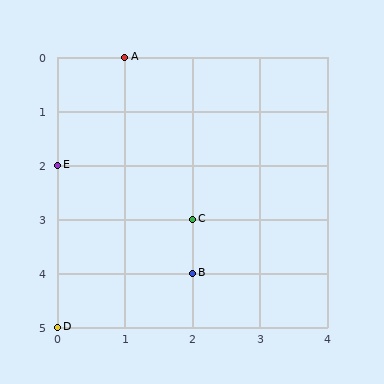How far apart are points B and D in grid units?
Points B and D are 2 columns and 1 row apart (about 2.2 grid units diagonally).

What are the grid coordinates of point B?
Point B is at grid coordinates (2, 4).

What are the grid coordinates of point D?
Point D is at grid coordinates (0, 5).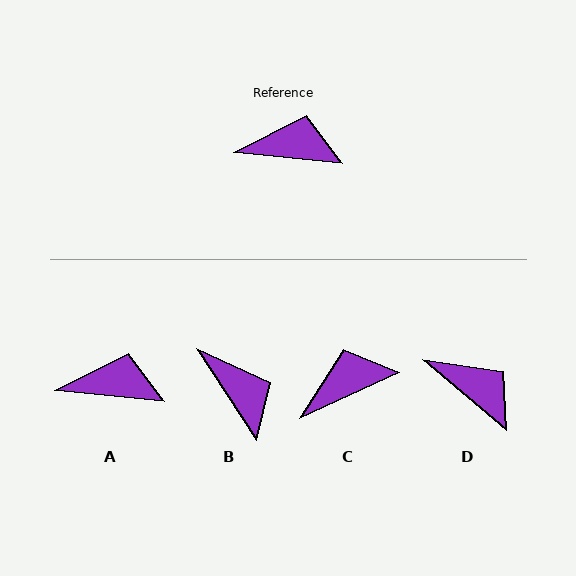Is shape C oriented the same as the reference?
No, it is off by about 30 degrees.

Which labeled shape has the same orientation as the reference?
A.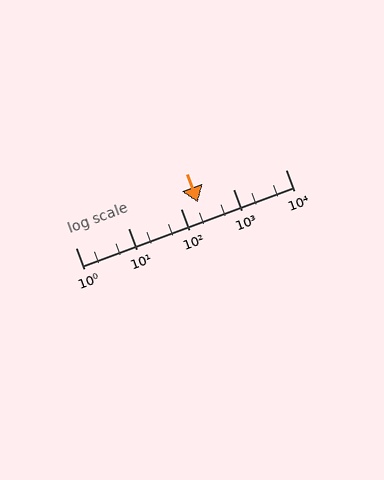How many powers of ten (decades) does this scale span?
The scale spans 4 decades, from 1 to 10000.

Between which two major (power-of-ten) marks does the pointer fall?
The pointer is between 100 and 1000.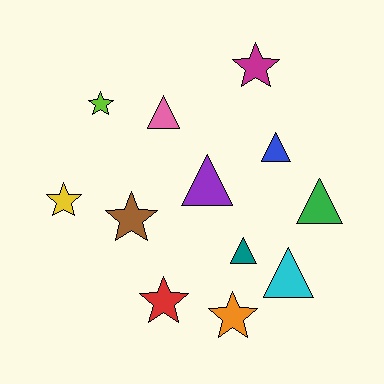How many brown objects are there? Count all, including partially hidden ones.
There is 1 brown object.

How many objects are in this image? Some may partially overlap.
There are 12 objects.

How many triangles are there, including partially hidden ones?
There are 6 triangles.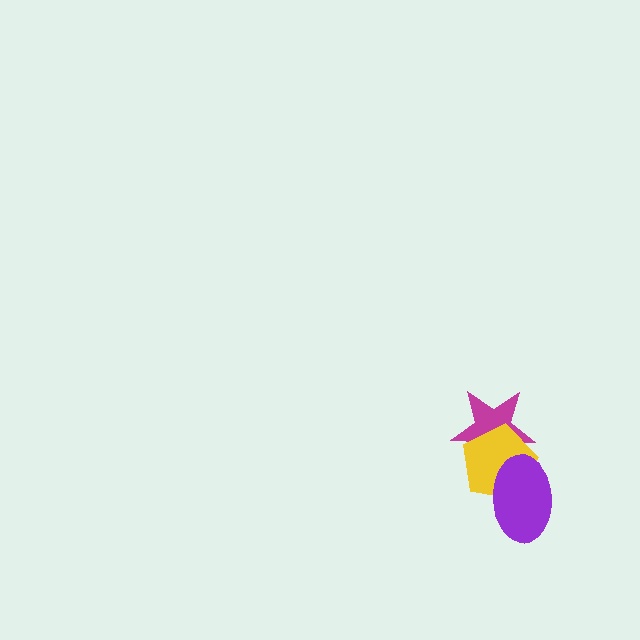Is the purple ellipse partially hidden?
No, no other shape covers it.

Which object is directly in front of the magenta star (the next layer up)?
The yellow pentagon is directly in front of the magenta star.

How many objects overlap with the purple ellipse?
2 objects overlap with the purple ellipse.